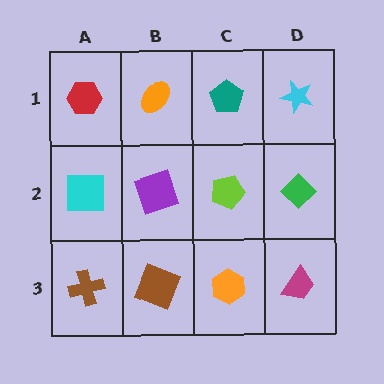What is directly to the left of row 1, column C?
An orange ellipse.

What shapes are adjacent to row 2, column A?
A red hexagon (row 1, column A), a brown cross (row 3, column A), a purple square (row 2, column B).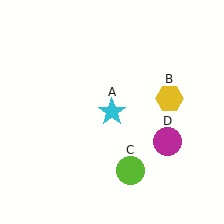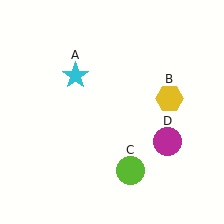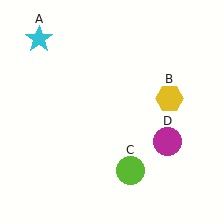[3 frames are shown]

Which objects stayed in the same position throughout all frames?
Yellow hexagon (object B) and lime circle (object C) and magenta circle (object D) remained stationary.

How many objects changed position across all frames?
1 object changed position: cyan star (object A).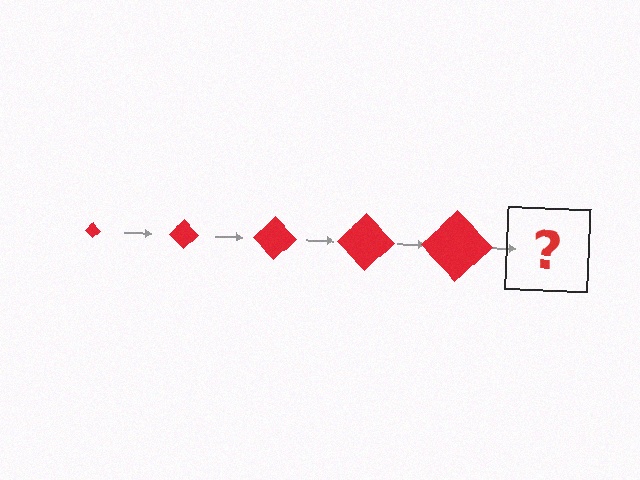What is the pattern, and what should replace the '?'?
The pattern is that the diamond gets progressively larger each step. The '?' should be a red diamond, larger than the previous one.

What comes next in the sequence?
The next element should be a red diamond, larger than the previous one.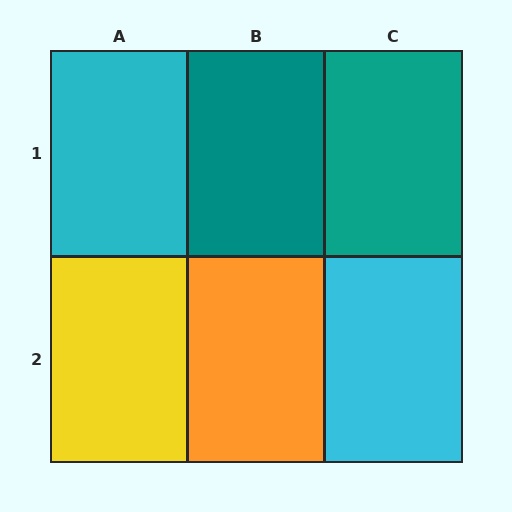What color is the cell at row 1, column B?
Teal.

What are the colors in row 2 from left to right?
Yellow, orange, cyan.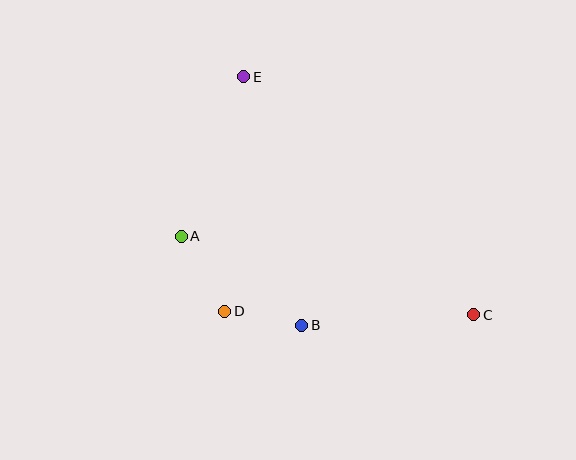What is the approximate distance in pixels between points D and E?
The distance between D and E is approximately 235 pixels.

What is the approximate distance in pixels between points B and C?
The distance between B and C is approximately 172 pixels.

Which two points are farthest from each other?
Points C and E are farthest from each other.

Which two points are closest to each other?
Points B and D are closest to each other.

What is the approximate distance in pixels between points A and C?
The distance between A and C is approximately 303 pixels.